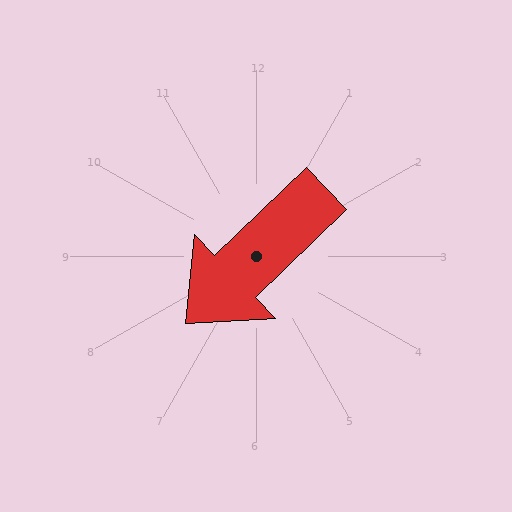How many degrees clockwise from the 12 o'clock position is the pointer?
Approximately 226 degrees.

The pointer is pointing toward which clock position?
Roughly 8 o'clock.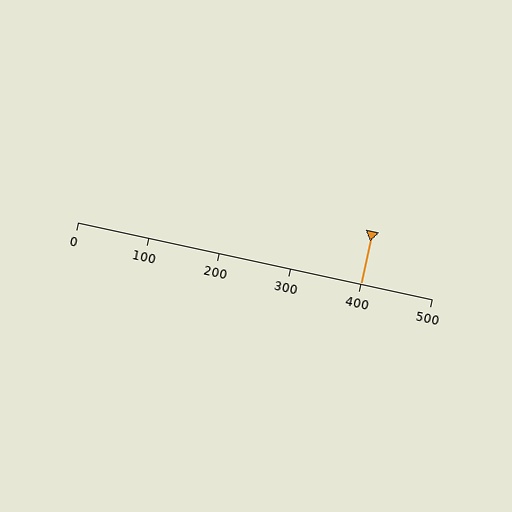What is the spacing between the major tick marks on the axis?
The major ticks are spaced 100 apart.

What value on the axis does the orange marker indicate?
The marker indicates approximately 400.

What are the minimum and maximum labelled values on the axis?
The axis runs from 0 to 500.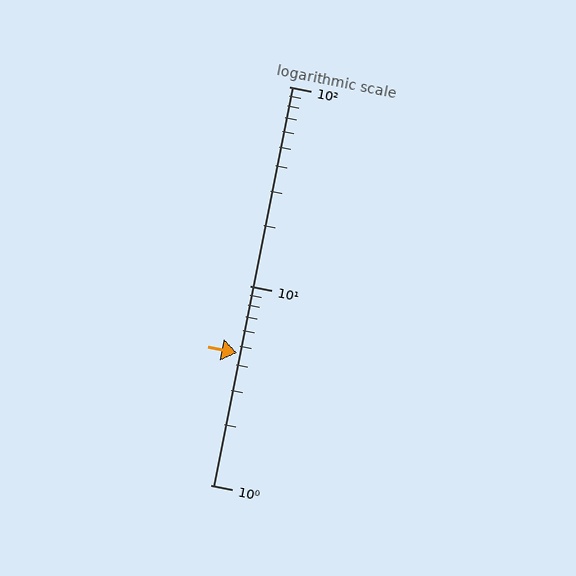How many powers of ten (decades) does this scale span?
The scale spans 2 decades, from 1 to 100.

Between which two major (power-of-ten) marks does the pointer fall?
The pointer is between 1 and 10.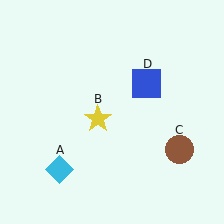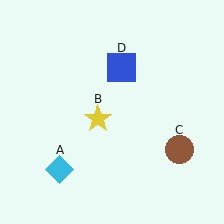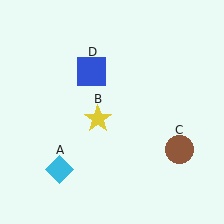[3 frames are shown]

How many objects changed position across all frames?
1 object changed position: blue square (object D).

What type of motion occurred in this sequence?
The blue square (object D) rotated counterclockwise around the center of the scene.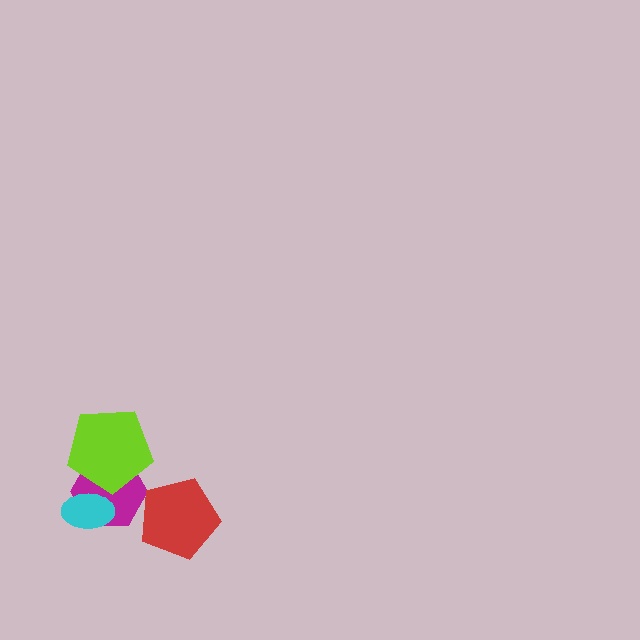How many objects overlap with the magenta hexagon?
2 objects overlap with the magenta hexagon.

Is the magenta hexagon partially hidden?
Yes, it is partially covered by another shape.